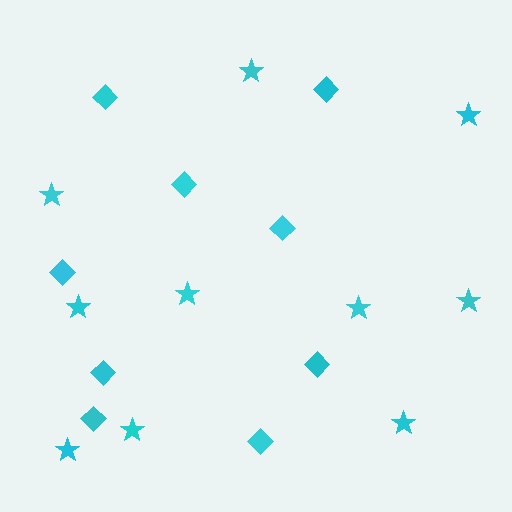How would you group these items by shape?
There are 2 groups: one group of diamonds (9) and one group of stars (10).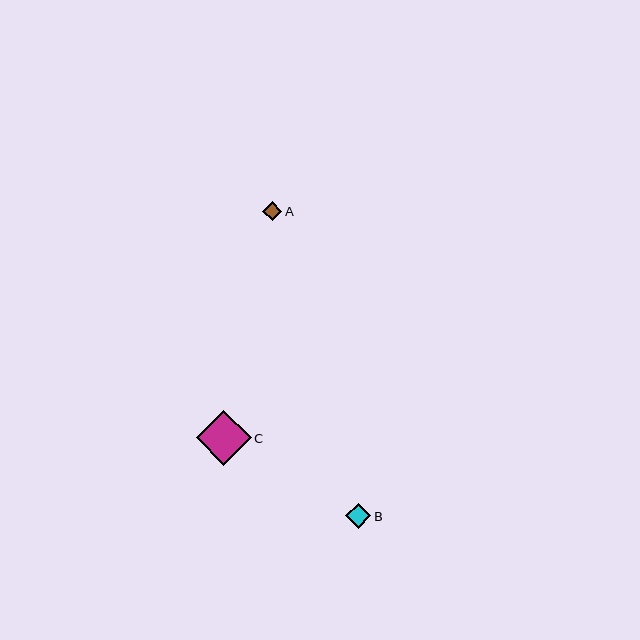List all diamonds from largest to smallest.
From largest to smallest: C, B, A.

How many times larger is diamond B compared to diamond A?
Diamond B is approximately 1.3 times the size of diamond A.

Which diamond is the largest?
Diamond C is the largest with a size of approximately 55 pixels.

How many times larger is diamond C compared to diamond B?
Diamond C is approximately 2.2 times the size of diamond B.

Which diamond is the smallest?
Diamond A is the smallest with a size of approximately 19 pixels.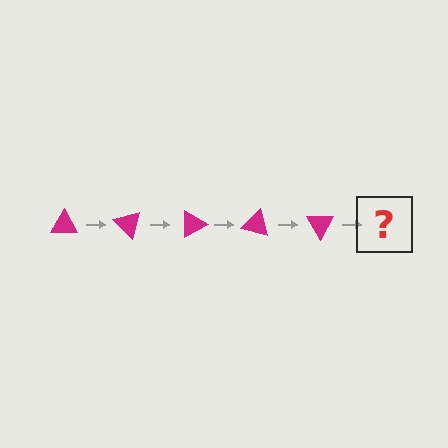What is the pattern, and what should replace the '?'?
The pattern is that the triangle rotates 45 degrees each step. The '?' should be a magenta triangle rotated 225 degrees.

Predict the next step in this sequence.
The next step is a magenta triangle rotated 225 degrees.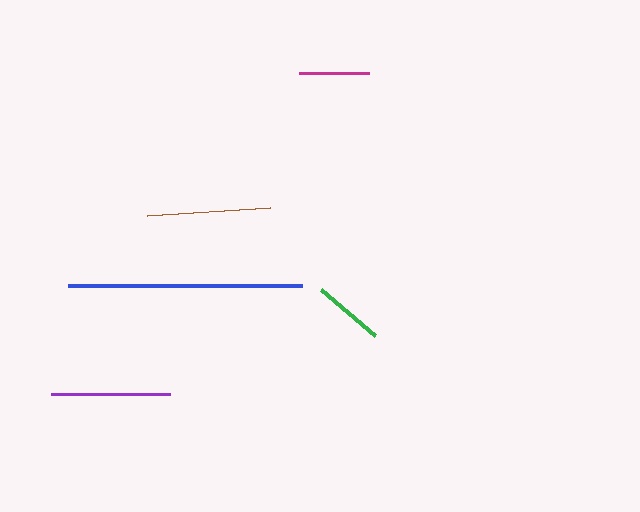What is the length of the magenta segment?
The magenta segment is approximately 70 pixels long.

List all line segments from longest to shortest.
From longest to shortest: blue, brown, purple, green, magenta.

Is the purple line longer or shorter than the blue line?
The blue line is longer than the purple line.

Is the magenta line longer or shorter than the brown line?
The brown line is longer than the magenta line.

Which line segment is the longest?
The blue line is the longest at approximately 234 pixels.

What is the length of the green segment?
The green segment is approximately 71 pixels long.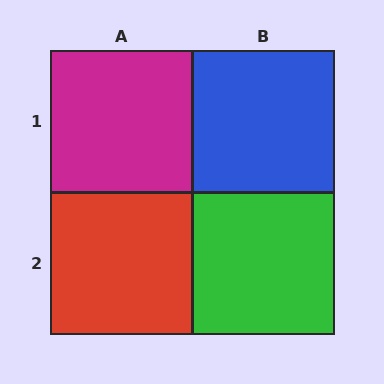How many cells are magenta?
1 cell is magenta.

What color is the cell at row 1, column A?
Magenta.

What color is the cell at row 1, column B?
Blue.